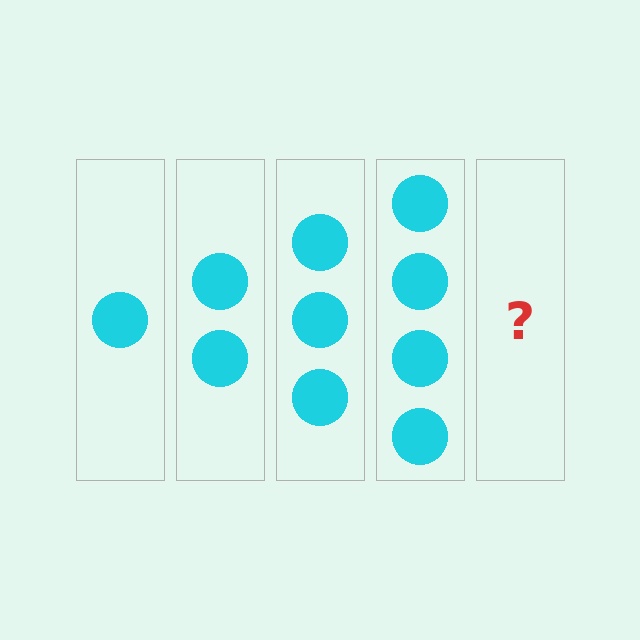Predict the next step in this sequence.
The next step is 5 circles.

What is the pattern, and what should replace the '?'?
The pattern is that each step adds one more circle. The '?' should be 5 circles.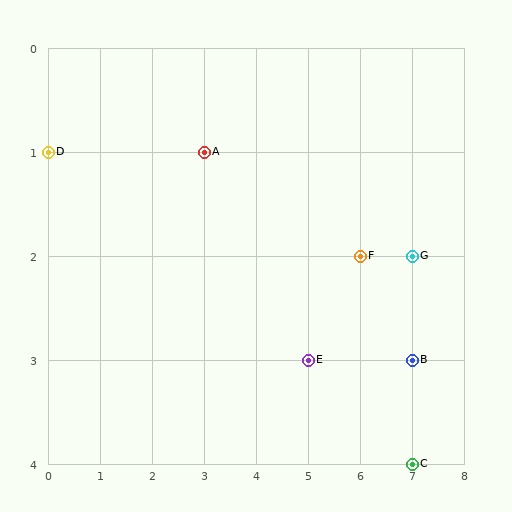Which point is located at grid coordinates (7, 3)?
Point B is at (7, 3).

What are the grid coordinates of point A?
Point A is at grid coordinates (3, 1).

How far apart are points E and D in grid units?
Points E and D are 5 columns and 2 rows apart (about 5.4 grid units diagonally).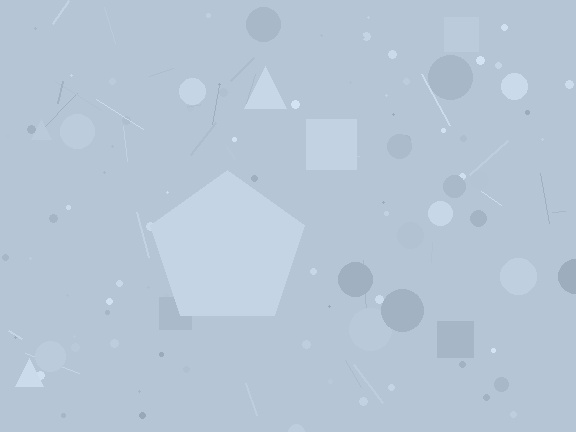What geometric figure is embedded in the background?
A pentagon is embedded in the background.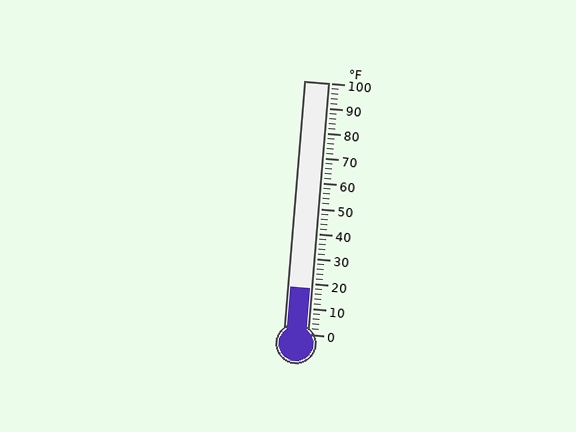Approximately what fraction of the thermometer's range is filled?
The thermometer is filled to approximately 20% of its range.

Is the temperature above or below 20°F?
The temperature is below 20°F.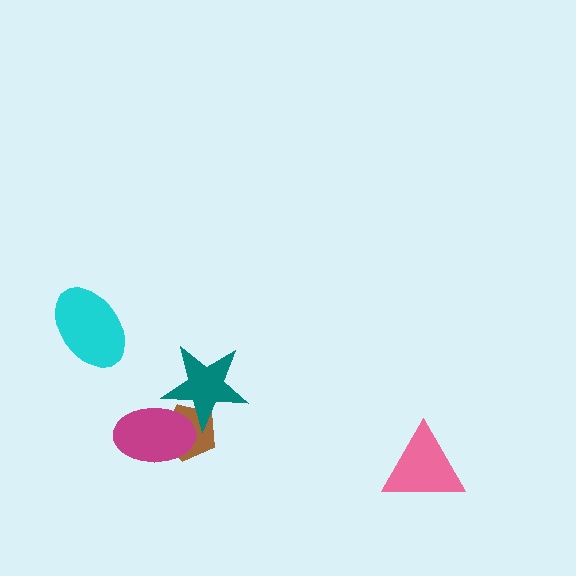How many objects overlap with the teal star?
2 objects overlap with the teal star.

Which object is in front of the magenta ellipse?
The teal star is in front of the magenta ellipse.